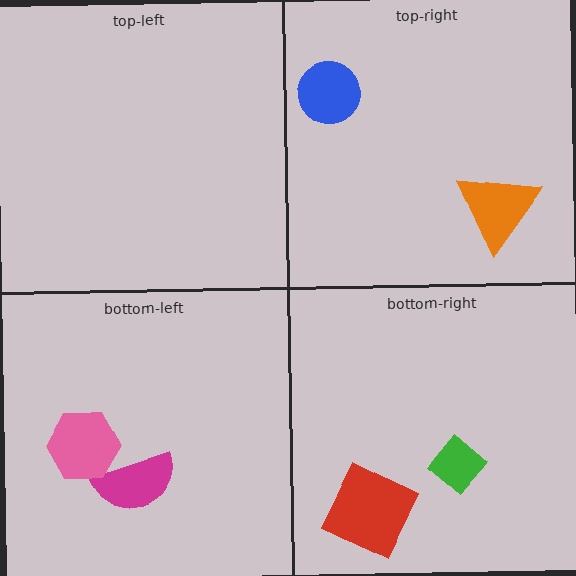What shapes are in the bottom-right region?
The red square, the green diamond.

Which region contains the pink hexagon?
The bottom-left region.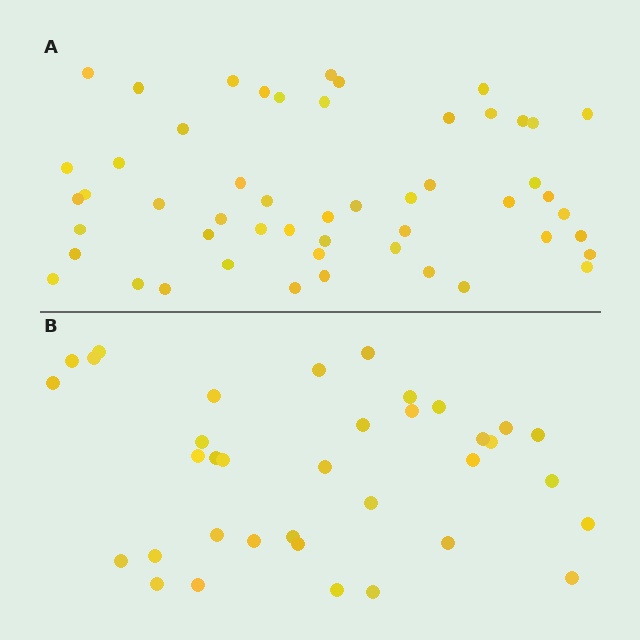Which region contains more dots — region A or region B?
Region A (the top region) has more dots.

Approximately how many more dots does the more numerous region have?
Region A has approximately 15 more dots than region B.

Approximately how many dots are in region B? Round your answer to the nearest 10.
About 40 dots. (The exact count is 36, which rounds to 40.)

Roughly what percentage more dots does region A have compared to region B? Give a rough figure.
About 45% more.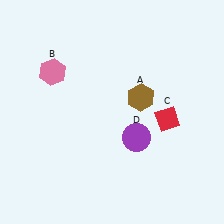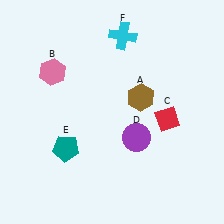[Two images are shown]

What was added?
A teal pentagon (E), a cyan cross (F) were added in Image 2.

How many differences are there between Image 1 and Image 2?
There are 2 differences between the two images.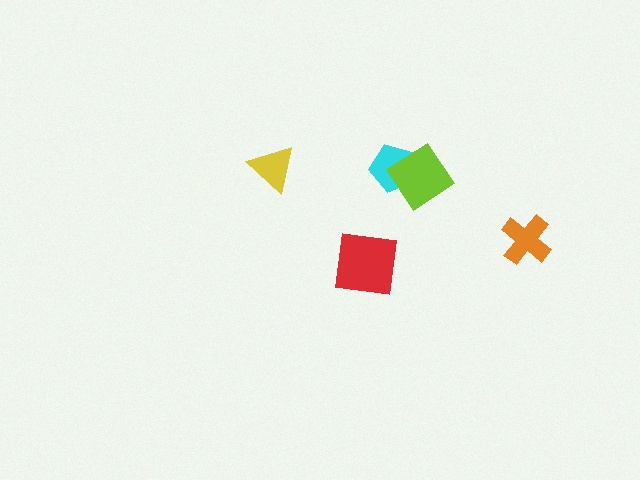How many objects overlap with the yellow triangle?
0 objects overlap with the yellow triangle.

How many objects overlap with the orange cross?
0 objects overlap with the orange cross.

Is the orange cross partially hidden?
No, no other shape covers it.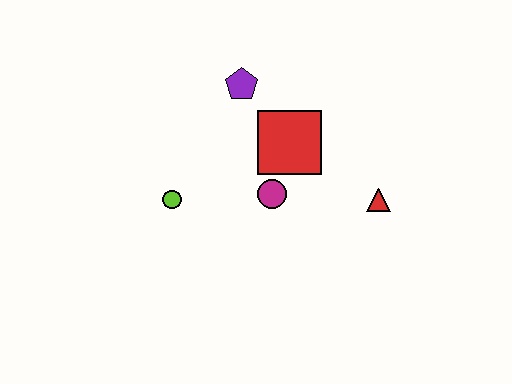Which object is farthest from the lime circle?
The red triangle is farthest from the lime circle.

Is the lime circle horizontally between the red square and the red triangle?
No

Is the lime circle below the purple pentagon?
Yes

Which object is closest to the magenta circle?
The red square is closest to the magenta circle.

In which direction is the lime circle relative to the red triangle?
The lime circle is to the left of the red triangle.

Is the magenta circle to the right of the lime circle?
Yes